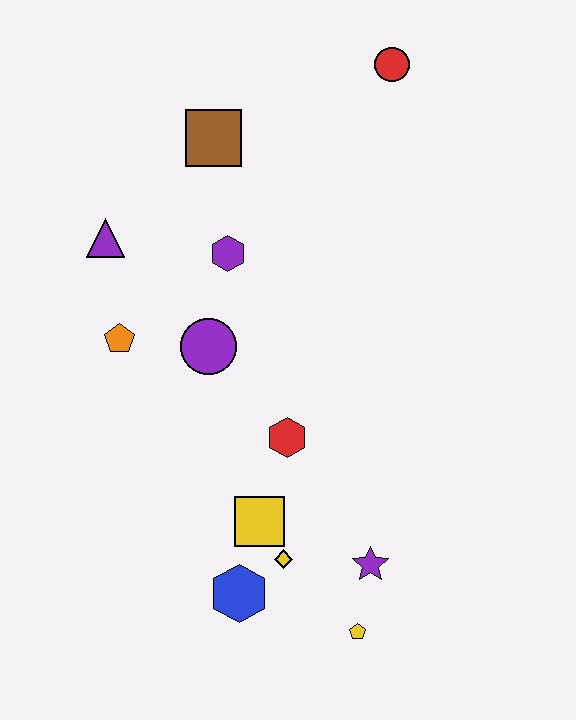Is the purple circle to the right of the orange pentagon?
Yes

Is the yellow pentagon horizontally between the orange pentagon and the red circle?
Yes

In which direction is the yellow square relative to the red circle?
The yellow square is below the red circle.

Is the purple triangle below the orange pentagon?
No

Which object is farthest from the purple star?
The red circle is farthest from the purple star.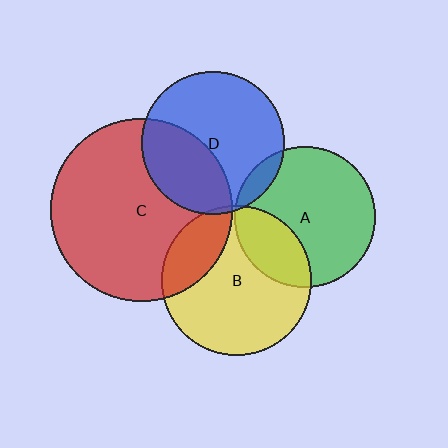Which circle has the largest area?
Circle C (red).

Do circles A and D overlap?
Yes.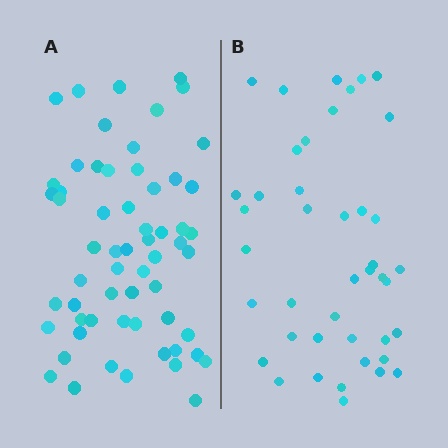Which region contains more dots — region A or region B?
Region A (the left region) has more dots.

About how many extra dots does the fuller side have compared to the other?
Region A has approximately 20 more dots than region B.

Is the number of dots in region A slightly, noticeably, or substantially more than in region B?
Region A has noticeably more, but not dramatically so. The ratio is roughly 1.4 to 1.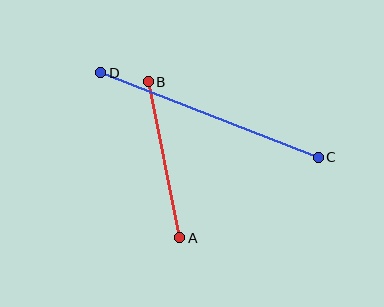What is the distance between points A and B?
The distance is approximately 159 pixels.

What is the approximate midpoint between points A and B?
The midpoint is at approximately (164, 160) pixels.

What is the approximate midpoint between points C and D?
The midpoint is at approximately (209, 115) pixels.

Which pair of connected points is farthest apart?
Points C and D are farthest apart.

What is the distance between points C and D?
The distance is approximately 233 pixels.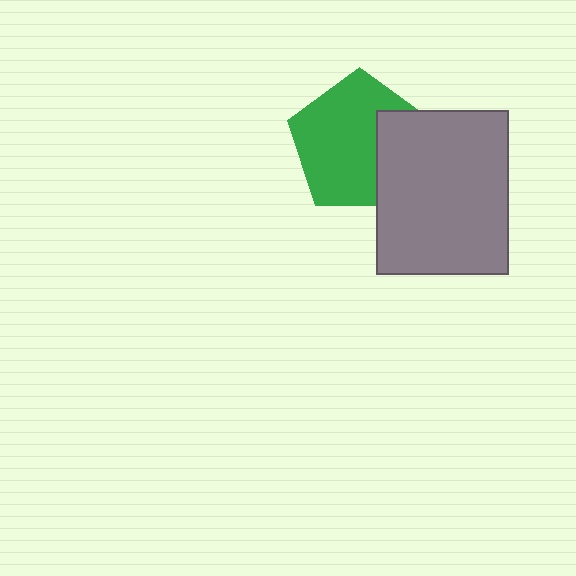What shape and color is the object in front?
The object in front is a gray rectangle.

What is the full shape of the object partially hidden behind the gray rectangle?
The partially hidden object is a green pentagon.